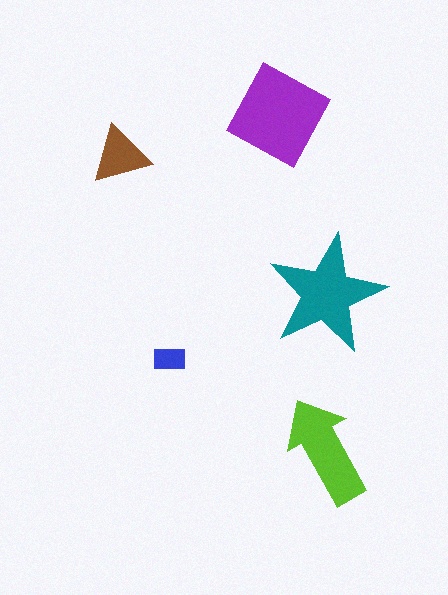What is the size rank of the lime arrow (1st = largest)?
3rd.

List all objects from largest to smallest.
The purple diamond, the teal star, the lime arrow, the brown triangle, the blue rectangle.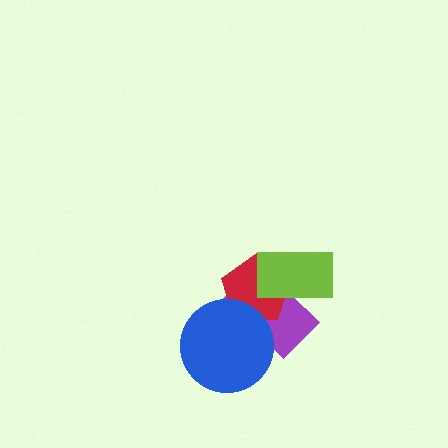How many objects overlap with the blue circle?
2 objects overlap with the blue circle.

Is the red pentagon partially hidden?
Yes, it is partially covered by another shape.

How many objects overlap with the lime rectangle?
2 objects overlap with the lime rectangle.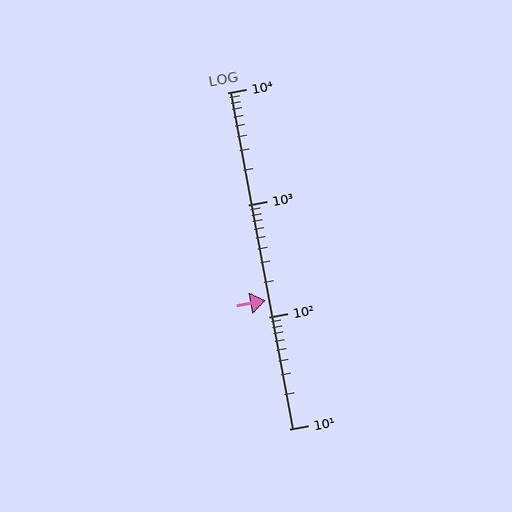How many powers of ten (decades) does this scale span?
The scale spans 3 decades, from 10 to 10000.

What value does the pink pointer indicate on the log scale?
The pointer indicates approximately 140.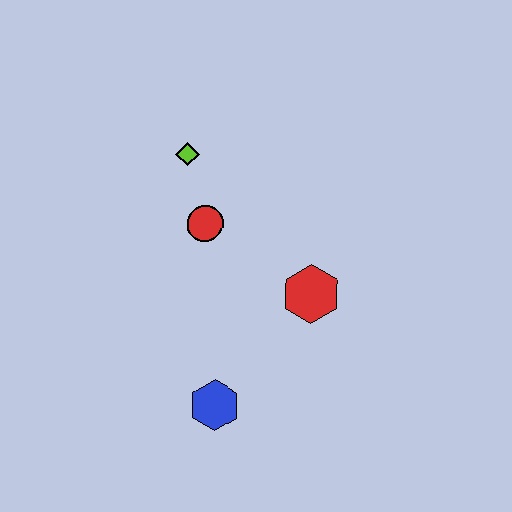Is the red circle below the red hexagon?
No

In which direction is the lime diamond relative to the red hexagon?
The lime diamond is above the red hexagon.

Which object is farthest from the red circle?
The blue hexagon is farthest from the red circle.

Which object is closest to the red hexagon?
The red circle is closest to the red hexagon.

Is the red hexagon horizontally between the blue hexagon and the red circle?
No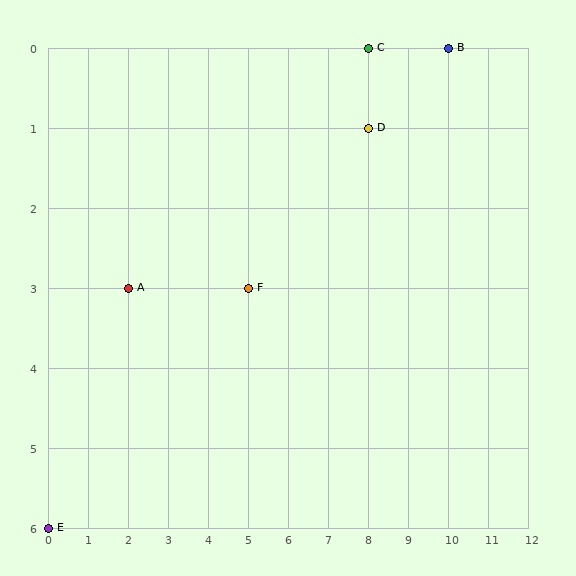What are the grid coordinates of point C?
Point C is at grid coordinates (8, 0).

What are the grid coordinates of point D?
Point D is at grid coordinates (8, 1).